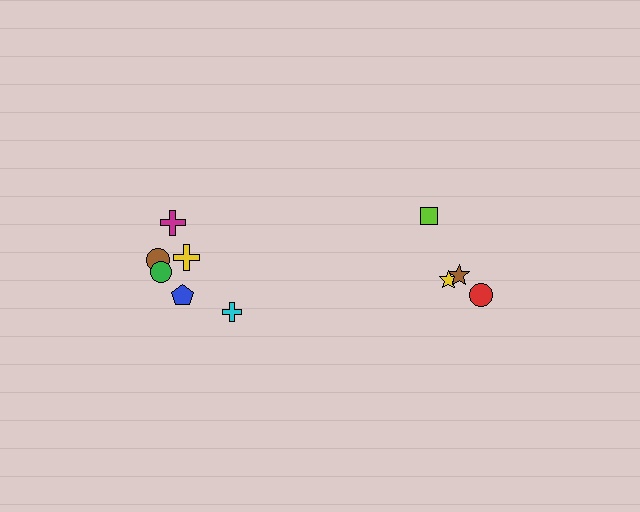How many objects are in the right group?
There are 4 objects.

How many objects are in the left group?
There are 6 objects.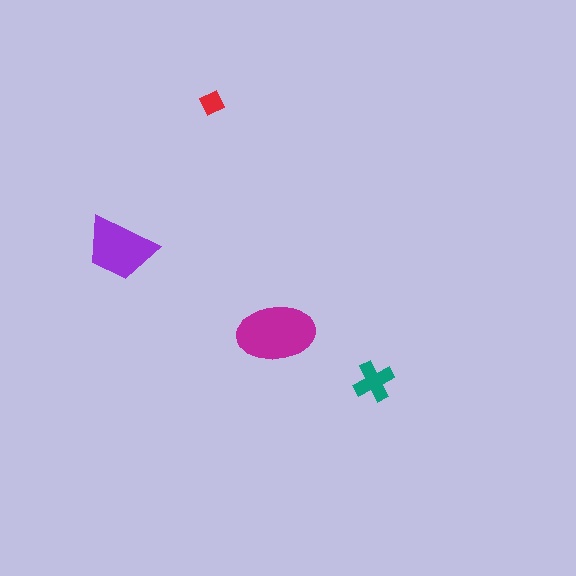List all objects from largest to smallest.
The magenta ellipse, the purple trapezoid, the teal cross, the red diamond.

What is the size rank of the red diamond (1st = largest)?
4th.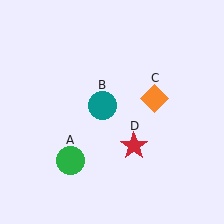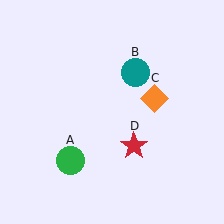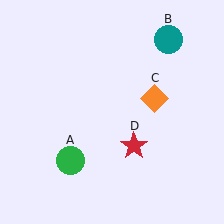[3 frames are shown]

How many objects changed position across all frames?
1 object changed position: teal circle (object B).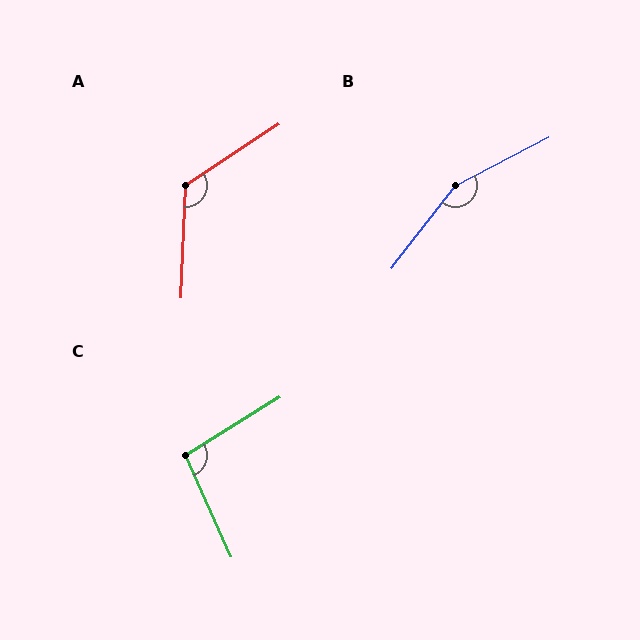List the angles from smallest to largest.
C (98°), A (126°), B (155°).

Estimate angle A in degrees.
Approximately 126 degrees.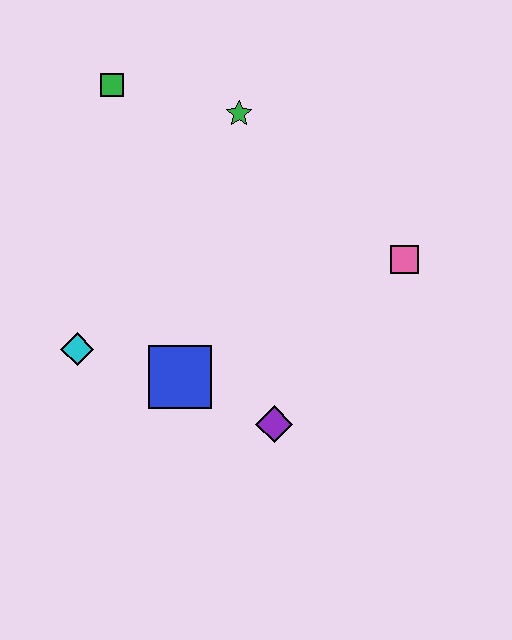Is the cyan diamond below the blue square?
No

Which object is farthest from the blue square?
The green square is farthest from the blue square.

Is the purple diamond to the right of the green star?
Yes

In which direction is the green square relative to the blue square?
The green square is above the blue square.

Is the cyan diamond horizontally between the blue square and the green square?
No